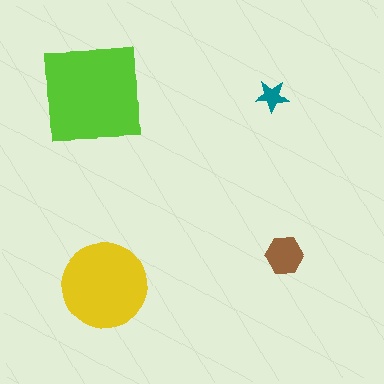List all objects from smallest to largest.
The teal star, the brown hexagon, the yellow circle, the lime square.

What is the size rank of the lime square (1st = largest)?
1st.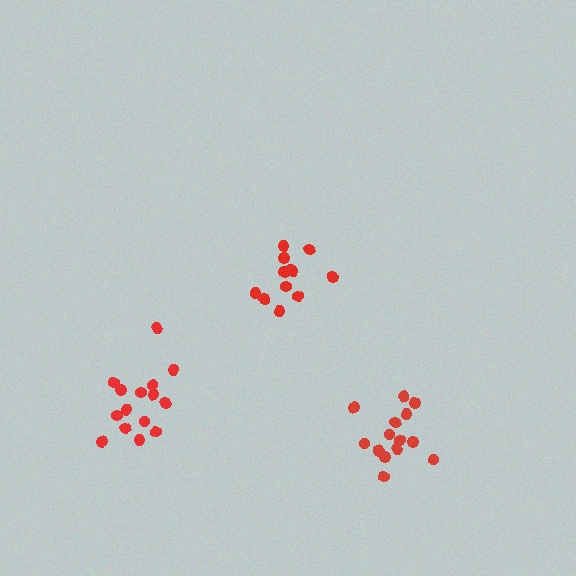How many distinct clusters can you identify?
There are 3 distinct clusters.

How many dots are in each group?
Group 1: 12 dots, Group 2: 15 dots, Group 3: 14 dots (41 total).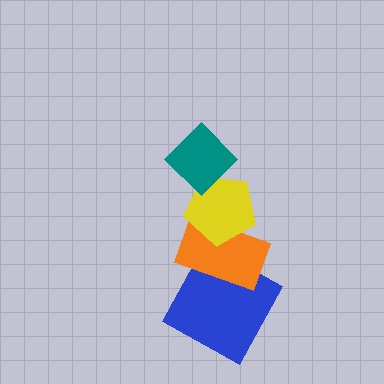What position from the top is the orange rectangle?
The orange rectangle is 3rd from the top.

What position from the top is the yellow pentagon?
The yellow pentagon is 2nd from the top.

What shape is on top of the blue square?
The orange rectangle is on top of the blue square.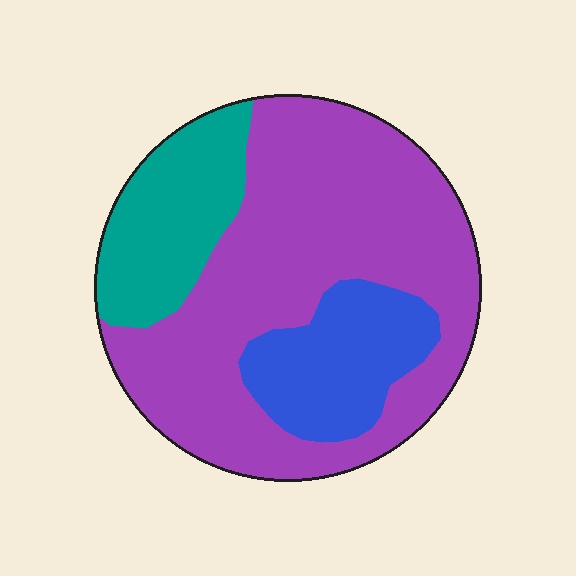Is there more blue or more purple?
Purple.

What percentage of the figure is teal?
Teal takes up less than a quarter of the figure.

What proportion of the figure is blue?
Blue takes up between a sixth and a third of the figure.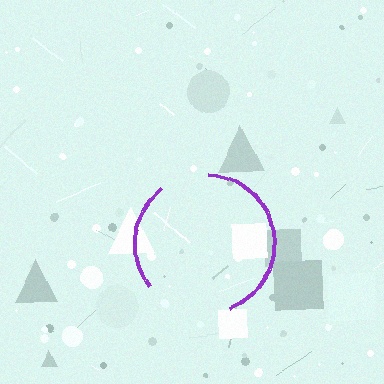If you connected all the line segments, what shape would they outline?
They would outline a circle.